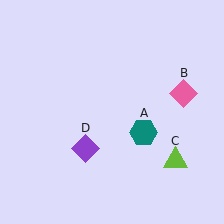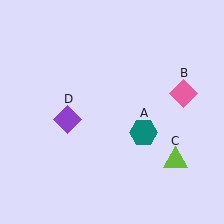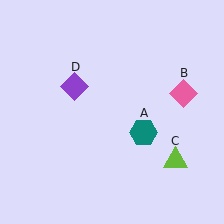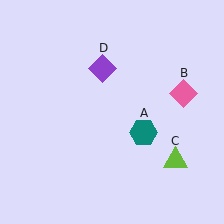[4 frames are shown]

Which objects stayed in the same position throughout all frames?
Teal hexagon (object A) and pink diamond (object B) and lime triangle (object C) remained stationary.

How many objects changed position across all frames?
1 object changed position: purple diamond (object D).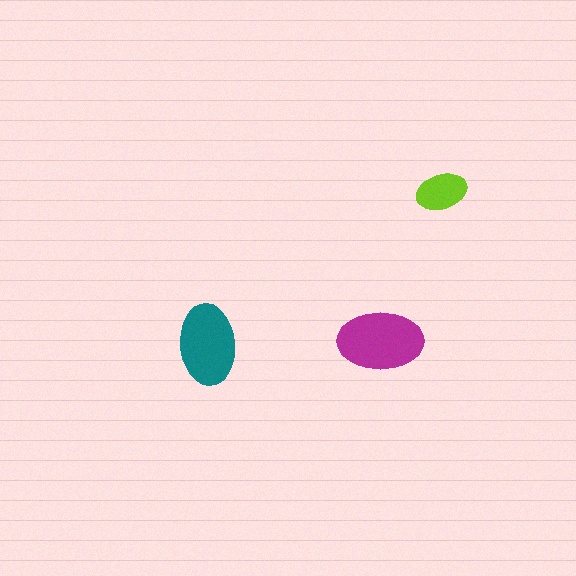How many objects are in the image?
There are 3 objects in the image.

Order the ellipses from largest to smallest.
the magenta one, the teal one, the lime one.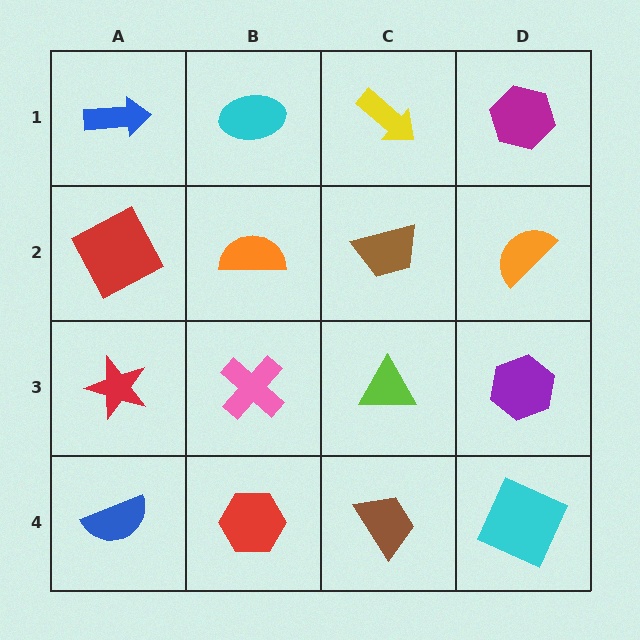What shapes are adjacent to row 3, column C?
A brown trapezoid (row 2, column C), a brown trapezoid (row 4, column C), a pink cross (row 3, column B), a purple hexagon (row 3, column D).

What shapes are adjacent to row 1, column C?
A brown trapezoid (row 2, column C), a cyan ellipse (row 1, column B), a magenta hexagon (row 1, column D).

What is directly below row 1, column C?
A brown trapezoid.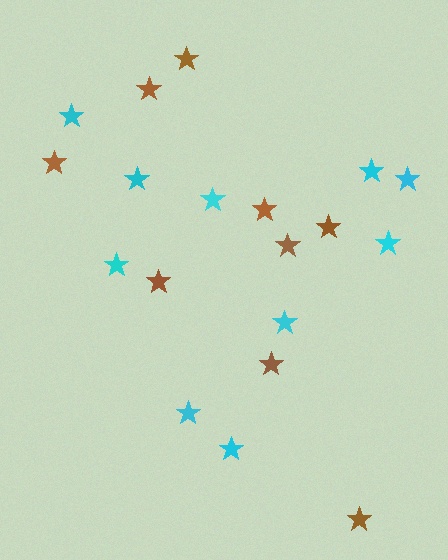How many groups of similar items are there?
There are 2 groups: one group of brown stars (9) and one group of cyan stars (10).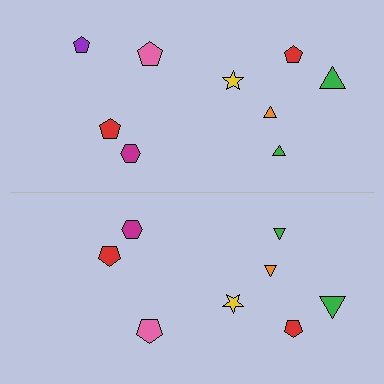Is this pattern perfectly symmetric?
No, the pattern is not perfectly symmetric. A purple pentagon is missing from the bottom side.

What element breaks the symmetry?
A purple pentagon is missing from the bottom side.